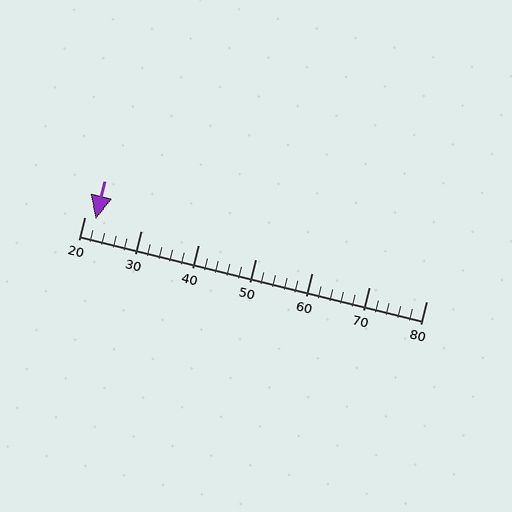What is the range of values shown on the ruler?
The ruler shows values from 20 to 80.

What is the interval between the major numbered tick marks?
The major tick marks are spaced 10 units apart.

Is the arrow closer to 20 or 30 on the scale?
The arrow is closer to 20.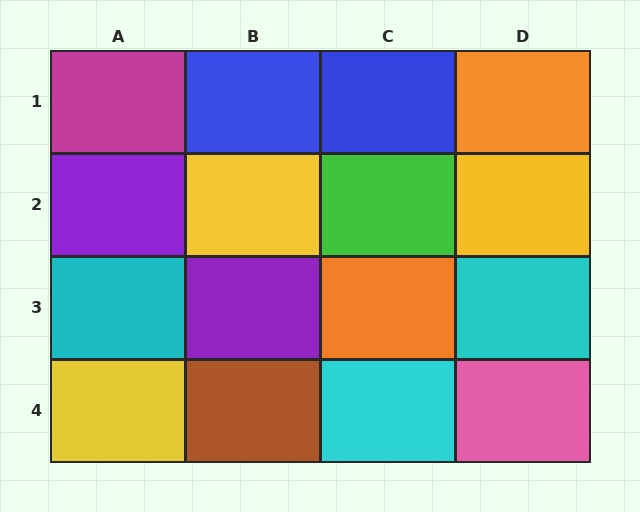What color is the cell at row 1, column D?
Orange.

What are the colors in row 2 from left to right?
Purple, yellow, green, yellow.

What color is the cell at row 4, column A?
Yellow.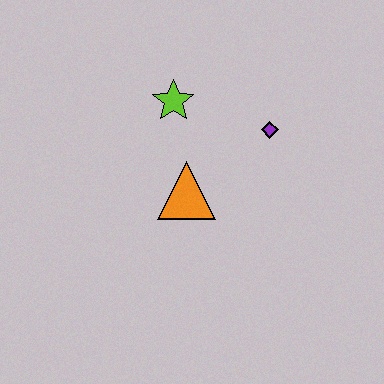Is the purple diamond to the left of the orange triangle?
No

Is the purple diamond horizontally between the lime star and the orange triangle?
No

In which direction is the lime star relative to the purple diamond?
The lime star is to the left of the purple diamond.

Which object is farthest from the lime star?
The purple diamond is farthest from the lime star.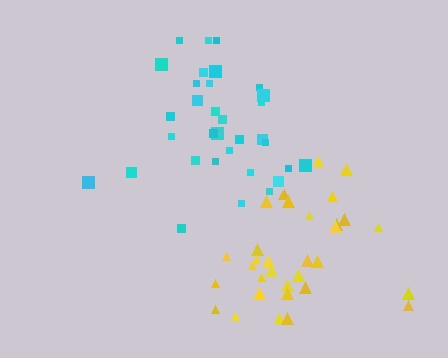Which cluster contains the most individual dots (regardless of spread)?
Yellow (33).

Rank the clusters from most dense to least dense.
yellow, cyan.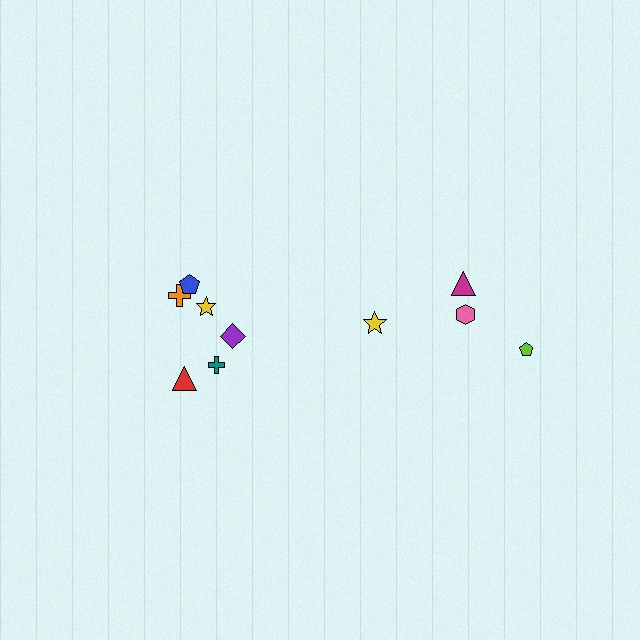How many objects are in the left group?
There are 6 objects.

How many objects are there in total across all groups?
There are 10 objects.